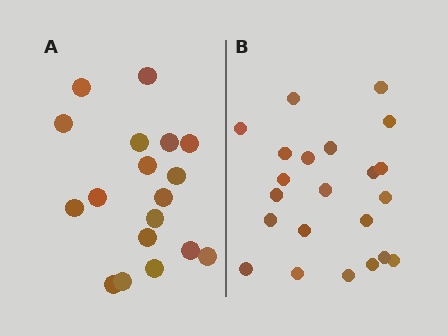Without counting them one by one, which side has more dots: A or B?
Region B (the right region) has more dots.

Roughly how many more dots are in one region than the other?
Region B has about 4 more dots than region A.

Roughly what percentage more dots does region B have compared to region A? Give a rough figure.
About 20% more.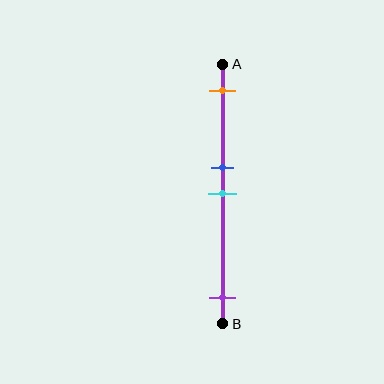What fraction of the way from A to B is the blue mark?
The blue mark is approximately 40% (0.4) of the way from A to B.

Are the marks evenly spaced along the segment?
No, the marks are not evenly spaced.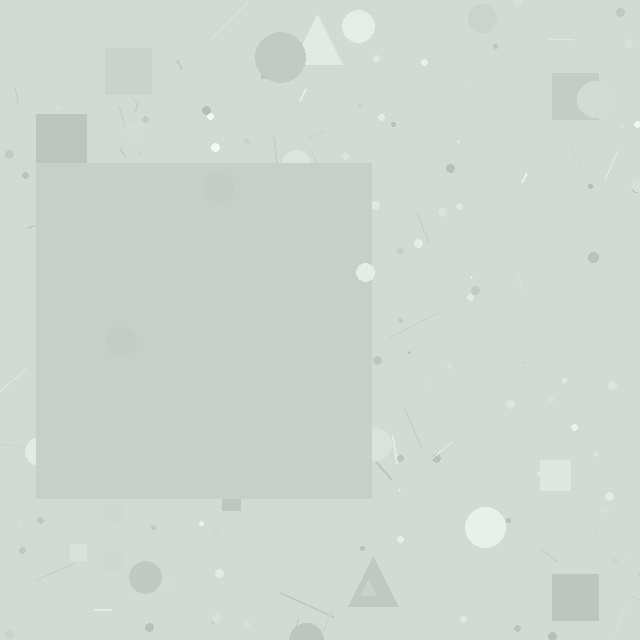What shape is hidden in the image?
A square is hidden in the image.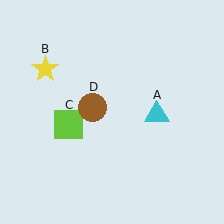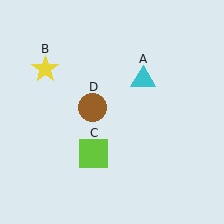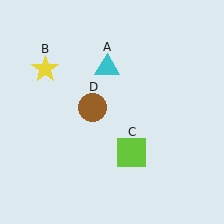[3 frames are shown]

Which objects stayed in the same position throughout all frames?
Yellow star (object B) and brown circle (object D) remained stationary.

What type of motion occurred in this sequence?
The cyan triangle (object A), lime square (object C) rotated counterclockwise around the center of the scene.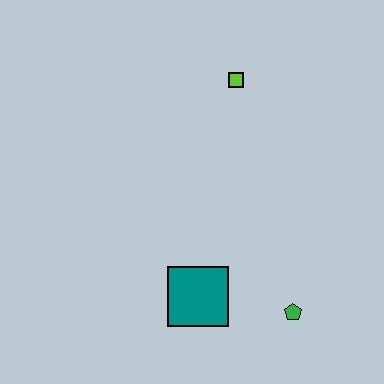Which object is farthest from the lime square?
The green pentagon is farthest from the lime square.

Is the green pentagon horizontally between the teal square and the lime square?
No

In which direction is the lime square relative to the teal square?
The lime square is above the teal square.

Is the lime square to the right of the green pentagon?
No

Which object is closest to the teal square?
The green pentagon is closest to the teal square.